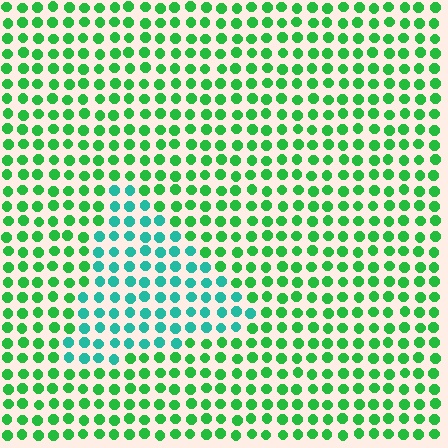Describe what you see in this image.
The image is filled with small green elements in a uniform arrangement. A triangle-shaped region is visible where the elements are tinted to a slightly different hue, forming a subtle color boundary.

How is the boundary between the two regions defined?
The boundary is defined purely by a slight shift in hue (about 40 degrees). Spacing, size, and orientation are identical on both sides.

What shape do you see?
I see a triangle.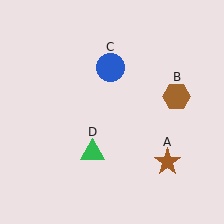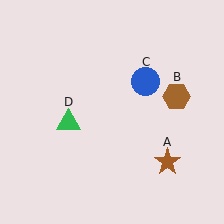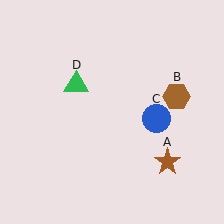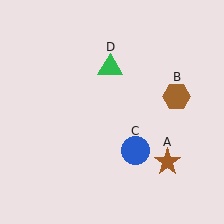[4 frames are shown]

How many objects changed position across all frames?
2 objects changed position: blue circle (object C), green triangle (object D).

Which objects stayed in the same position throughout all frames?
Brown star (object A) and brown hexagon (object B) remained stationary.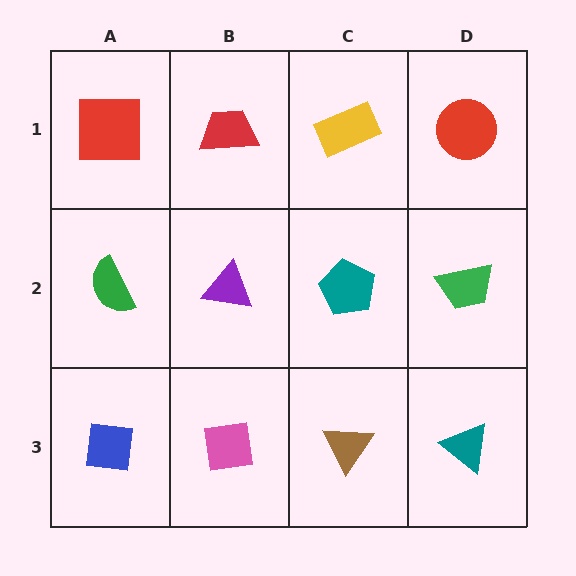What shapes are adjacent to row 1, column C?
A teal pentagon (row 2, column C), a red trapezoid (row 1, column B), a red circle (row 1, column D).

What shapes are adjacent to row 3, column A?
A green semicircle (row 2, column A), a pink square (row 3, column B).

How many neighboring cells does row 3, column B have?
3.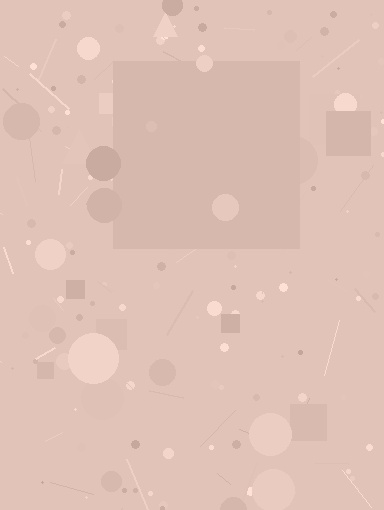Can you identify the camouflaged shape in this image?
The camouflaged shape is a square.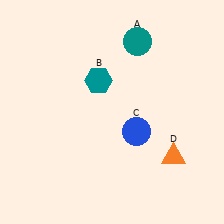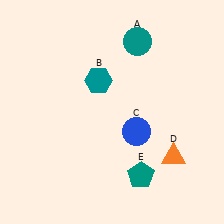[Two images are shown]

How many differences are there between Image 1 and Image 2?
There is 1 difference between the two images.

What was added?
A teal pentagon (E) was added in Image 2.